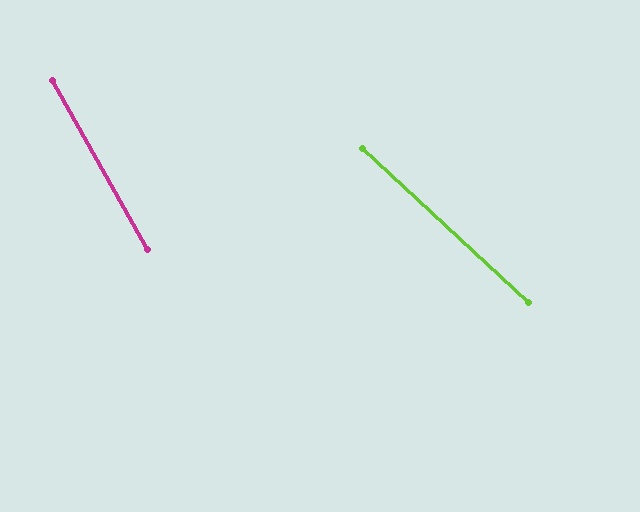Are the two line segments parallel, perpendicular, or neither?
Neither parallel nor perpendicular — they differ by about 18°.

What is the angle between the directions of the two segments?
Approximately 18 degrees.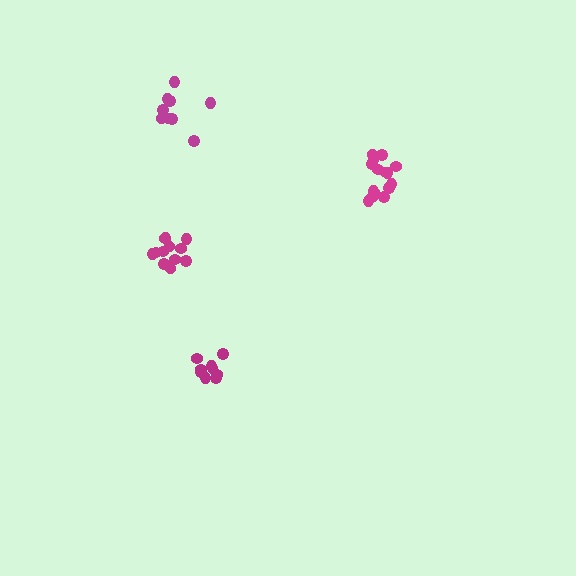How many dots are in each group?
Group 1: 9 dots, Group 2: 12 dots, Group 3: 9 dots, Group 4: 15 dots (45 total).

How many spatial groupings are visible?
There are 4 spatial groupings.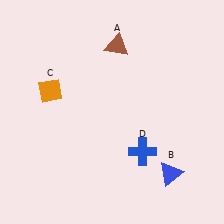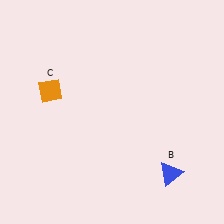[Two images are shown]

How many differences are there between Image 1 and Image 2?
There are 2 differences between the two images.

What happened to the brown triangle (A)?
The brown triangle (A) was removed in Image 2. It was in the top-right area of Image 1.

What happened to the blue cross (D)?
The blue cross (D) was removed in Image 2. It was in the bottom-right area of Image 1.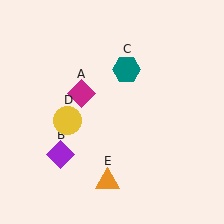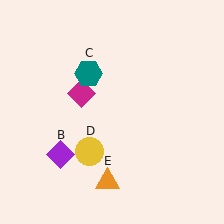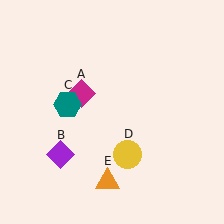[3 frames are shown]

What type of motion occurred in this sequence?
The teal hexagon (object C), yellow circle (object D) rotated counterclockwise around the center of the scene.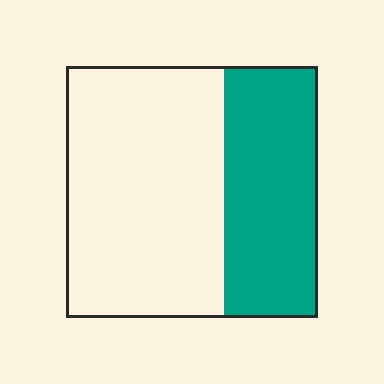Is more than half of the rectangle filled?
No.